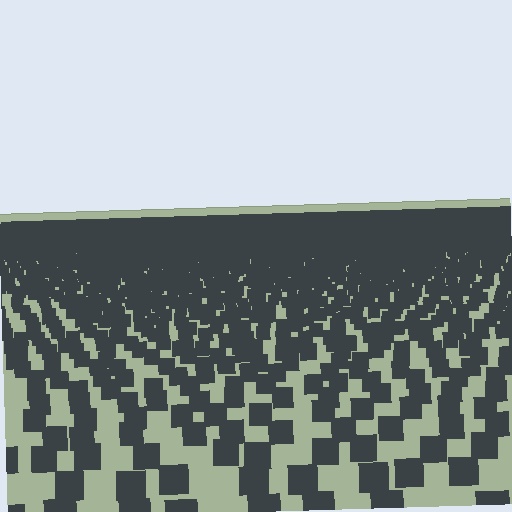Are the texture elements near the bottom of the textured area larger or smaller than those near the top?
Larger. Near the bottom, elements are closer to the viewer and appear at a bigger on-screen size.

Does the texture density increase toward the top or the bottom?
Density increases toward the top.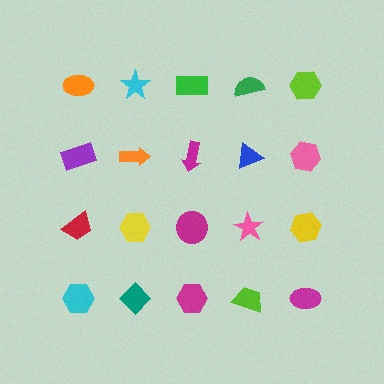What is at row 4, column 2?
A teal diamond.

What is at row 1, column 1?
An orange ellipse.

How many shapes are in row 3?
5 shapes.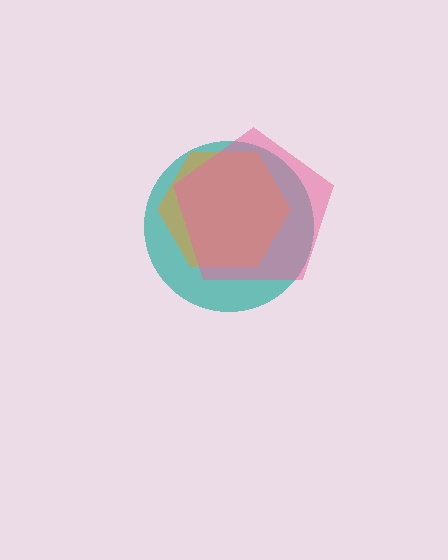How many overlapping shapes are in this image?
There are 3 overlapping shapes in the image.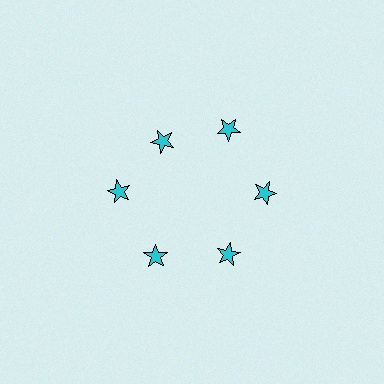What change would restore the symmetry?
The symmetry would be restored by moving it outward, back onto the ring so that all 6 stars sit at equal angles and equal distance from the center.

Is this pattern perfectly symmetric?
No. The 6 cyan stars are arranged in a ring, but one element near the 11 o'clock position is pulled inward toward the center, breaking the 6-fold rotational symmetry.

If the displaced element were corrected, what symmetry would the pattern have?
It would have 6-fold rotational symmetry — the pattern would map onto itself every 60 degrees.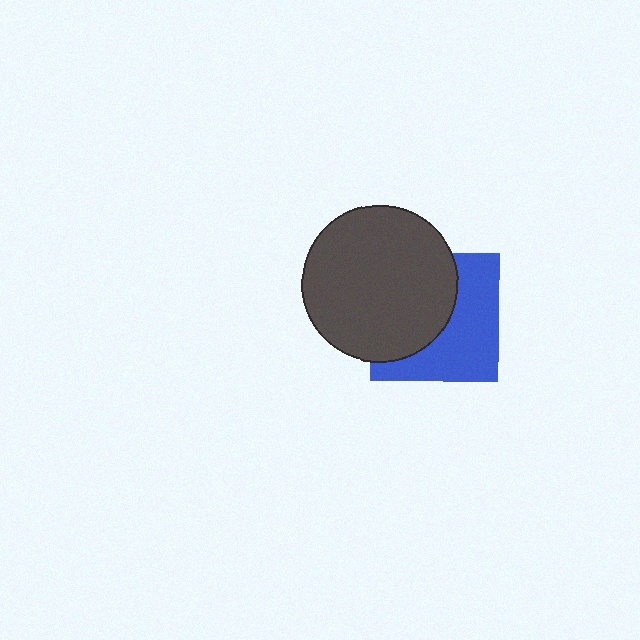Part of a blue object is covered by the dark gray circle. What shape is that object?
It is a square.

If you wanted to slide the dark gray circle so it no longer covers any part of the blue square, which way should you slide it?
Slide it left — that is the most direct way to separate the two shapes.